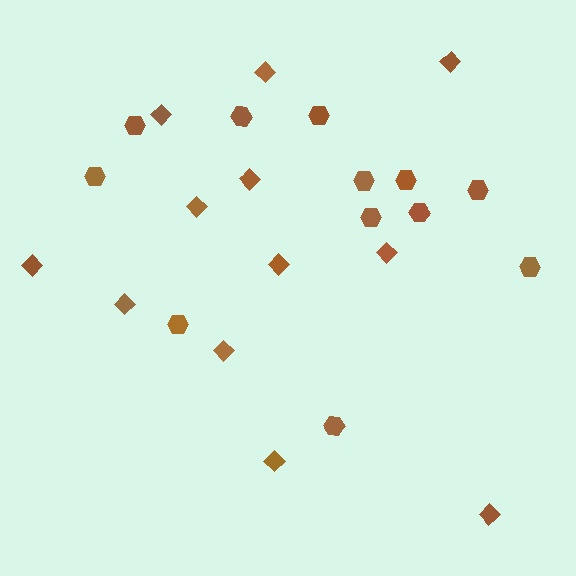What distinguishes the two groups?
There are 2 groups: one group of hexagons (12) and one group of diamonds (12).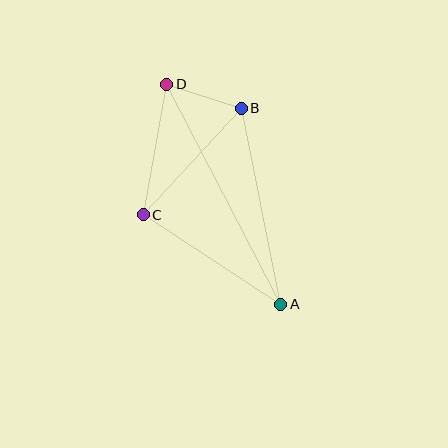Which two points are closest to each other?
Points B and D are closest to each other.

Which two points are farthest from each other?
Points A and D are farthest from each other.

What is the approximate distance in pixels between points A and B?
The distance between A and B is approximately 200 pixels.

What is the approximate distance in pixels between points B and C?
The distance between B and C is approximately 145 pixels.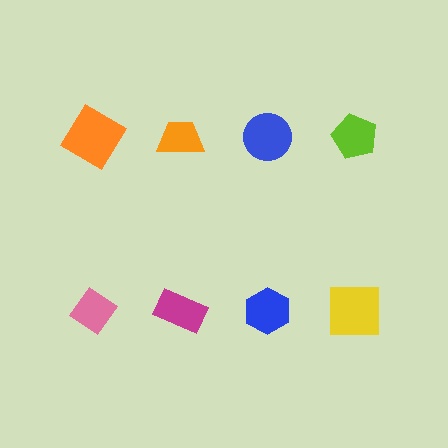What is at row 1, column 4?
A lime pentagon.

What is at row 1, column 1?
An orange diamond.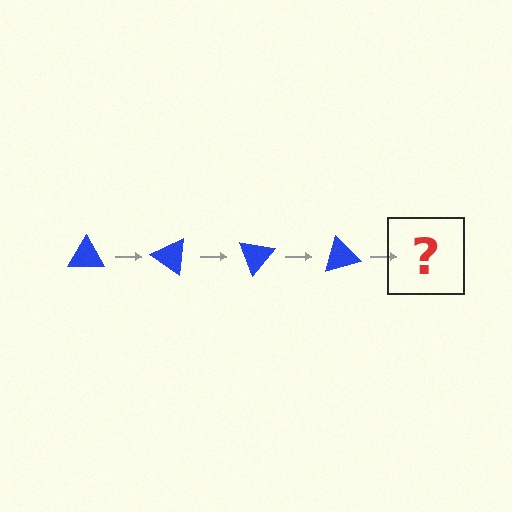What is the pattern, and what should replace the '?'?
The pattern is that the triangle rotates 35 degrees each step. The '?' should be a blue triangle rotated 140 degrees.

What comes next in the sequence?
The next element should be a blue triangle rotated 140 degrees.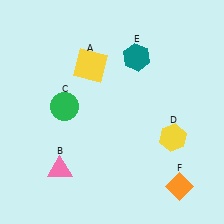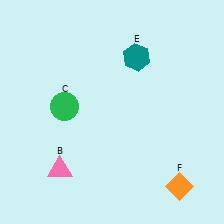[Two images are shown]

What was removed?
The yellow square (A), the yellow hexagon (D) were removed in Image 2.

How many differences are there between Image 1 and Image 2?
There are 2 differences between the two images.